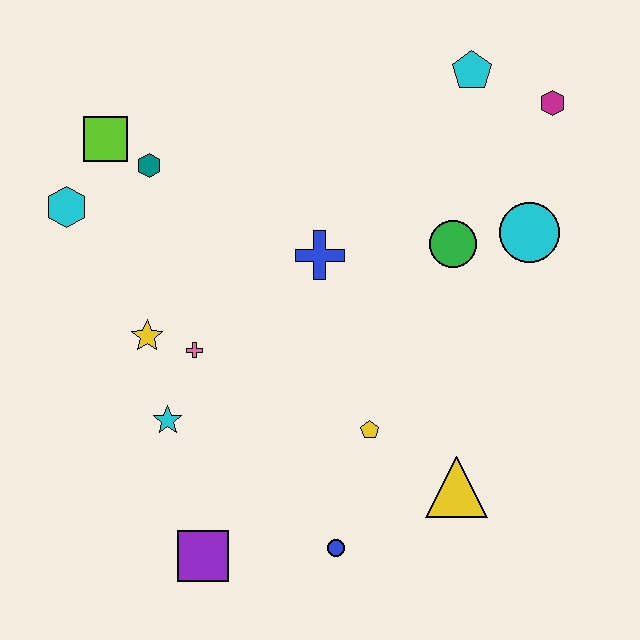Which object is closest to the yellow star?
The pink cross is closest to the yellow star.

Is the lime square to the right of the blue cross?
No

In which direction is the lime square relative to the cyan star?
The lime square is above the cyan star.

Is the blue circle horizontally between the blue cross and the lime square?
No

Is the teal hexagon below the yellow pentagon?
No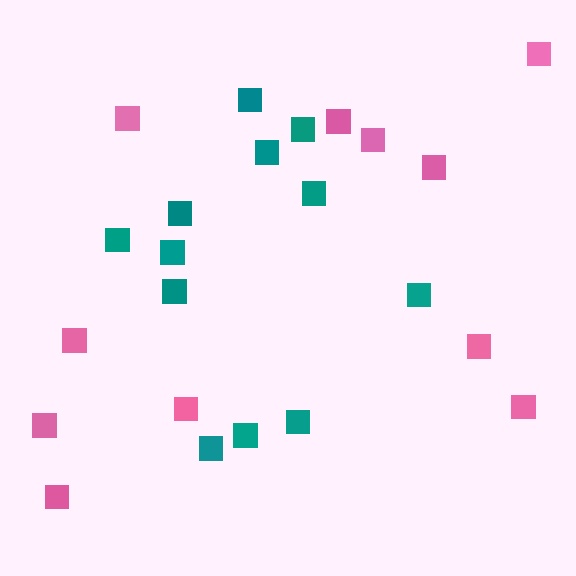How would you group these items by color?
There are 2 groups: one group of teal squares (12) and one group of pink squares (11).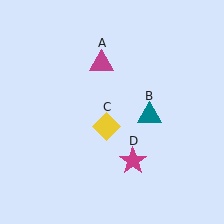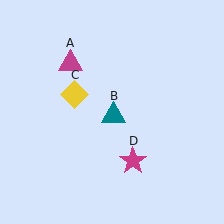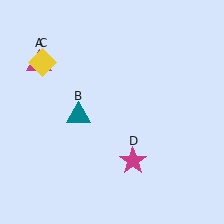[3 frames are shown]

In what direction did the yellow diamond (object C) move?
The yellow diamond (object C) moved up and to the left.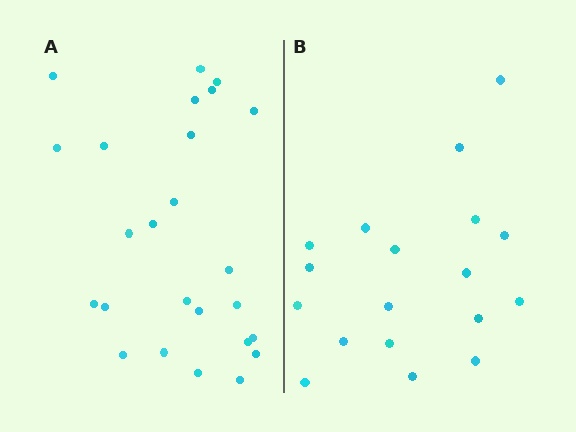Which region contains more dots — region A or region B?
Region A (the left region) has more dots.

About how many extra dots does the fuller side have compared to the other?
Region A has roughly 8 or so more dots than region B.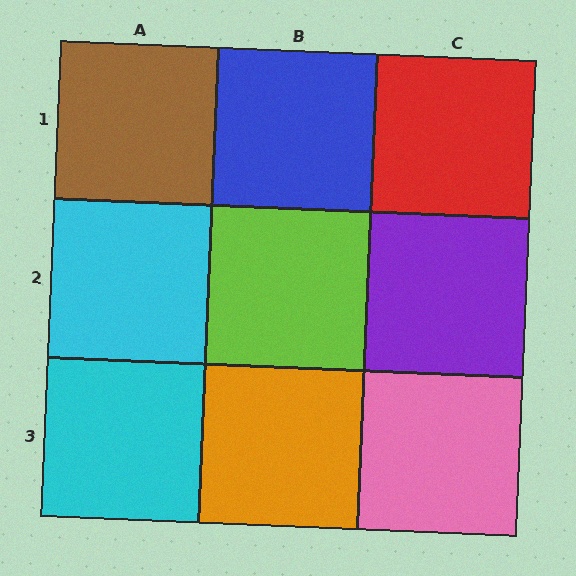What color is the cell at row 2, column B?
Lime.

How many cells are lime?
1 cell is lime.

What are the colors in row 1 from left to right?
Brown, blue, red.